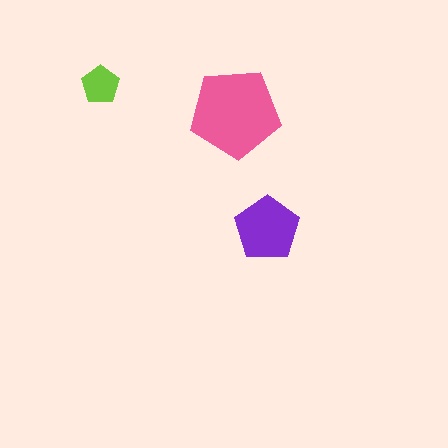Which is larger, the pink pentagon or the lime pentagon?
The pink one.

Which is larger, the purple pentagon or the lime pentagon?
The purple one.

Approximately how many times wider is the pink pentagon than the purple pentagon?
About 1.5 times wider.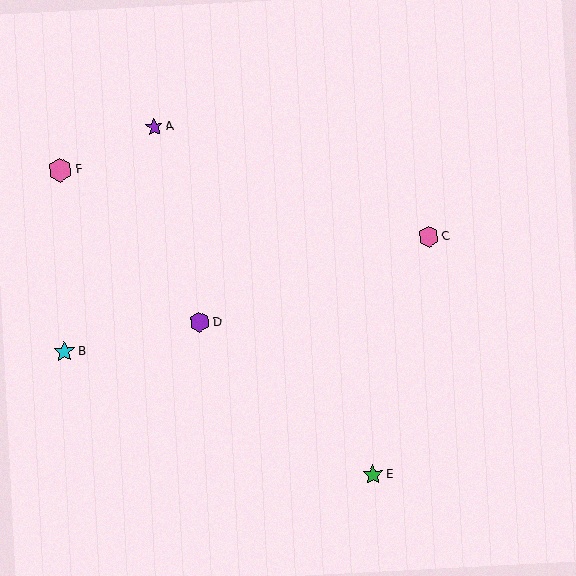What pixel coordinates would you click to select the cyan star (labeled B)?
Click at (64, 352) to select the cyan star B.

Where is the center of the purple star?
The center of the purple star is at (154, 127).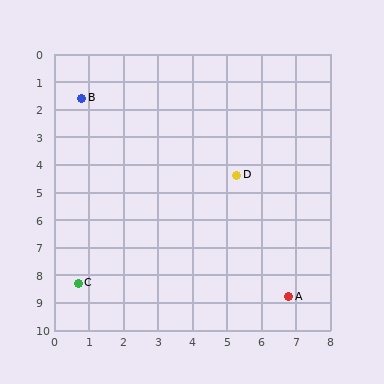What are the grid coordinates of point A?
Point A is at approximately (6.8, 8.8).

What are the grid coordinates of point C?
Point C is at approximately (0.7, 8.3).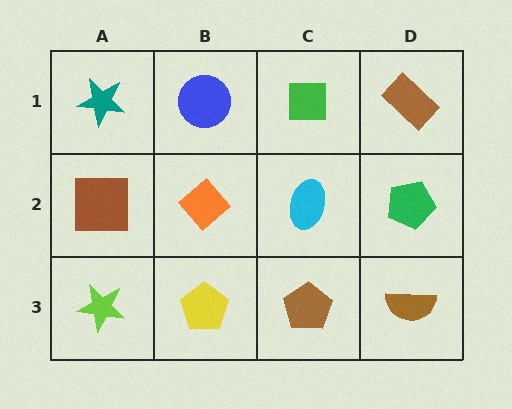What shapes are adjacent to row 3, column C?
A cyan ellipse (row 2, column C), a yellow pentagon (row 3, column B), a brown semicircle (row 3, column D).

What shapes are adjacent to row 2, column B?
A blue circle (row 1, column B), a yellow pentagon (row 3, column B), a brown square (row 2, column A), a cyan ellipse (row 2, column C).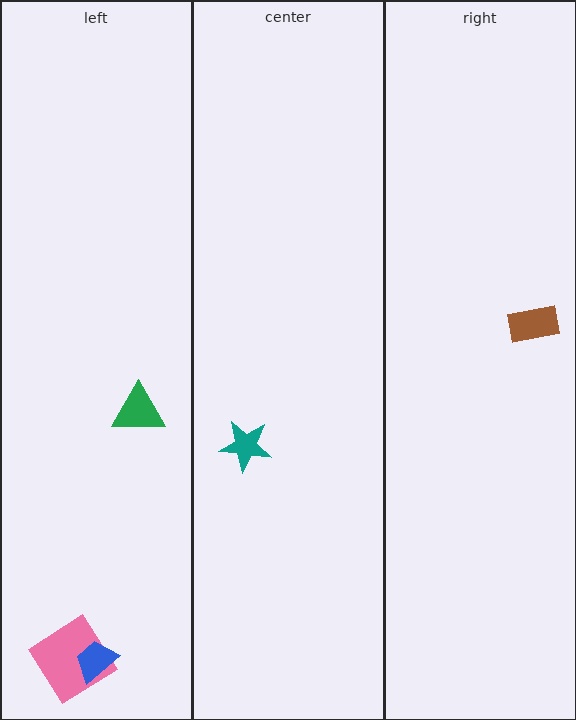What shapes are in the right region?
The brown rectangle.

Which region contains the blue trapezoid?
The left region.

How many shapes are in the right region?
1.